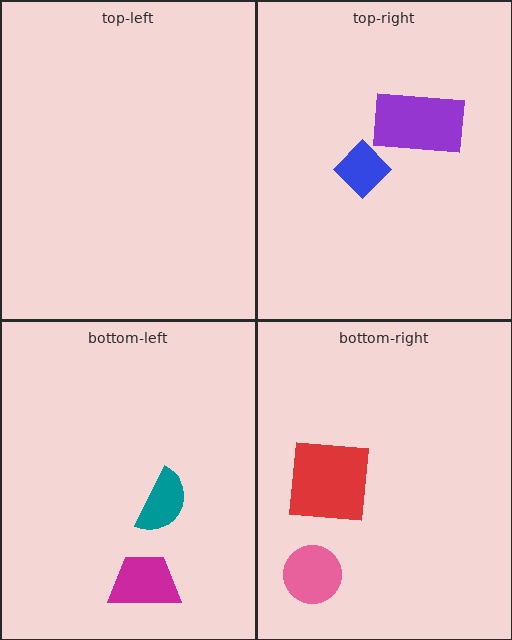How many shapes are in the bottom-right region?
2.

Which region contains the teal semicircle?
The bottom-left region.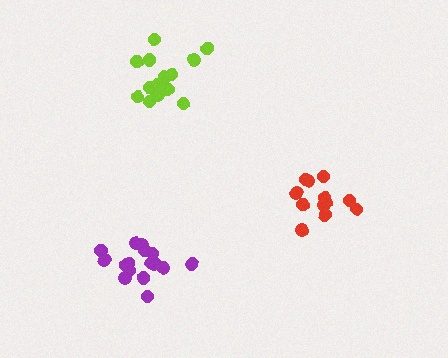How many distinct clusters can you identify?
There are 3 distinct clusters.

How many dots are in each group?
Group 1: 17 dots, Group 2: 12 dots, Group 3: 15 dots (44 total).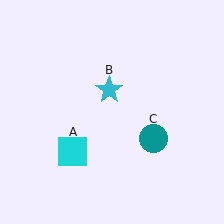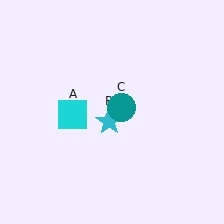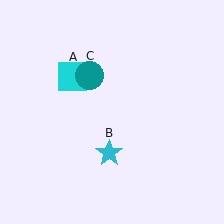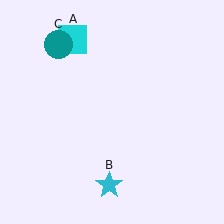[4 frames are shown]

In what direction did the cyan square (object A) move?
The cyan square (object A) moved up.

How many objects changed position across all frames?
3 objects changed position: cyan square (object A), cyan star (object B), teal circle (object C).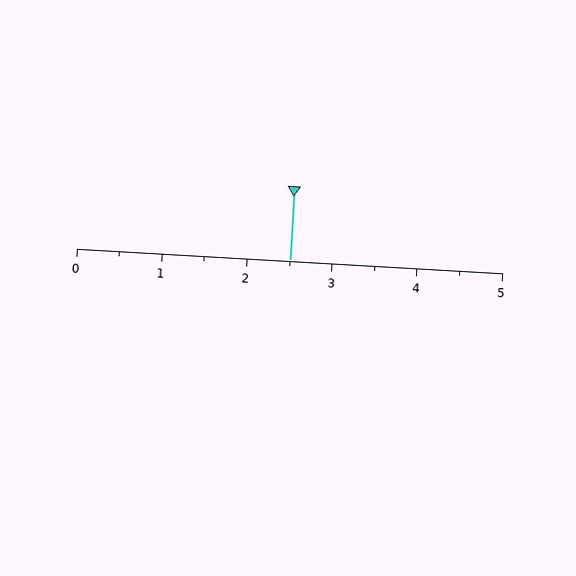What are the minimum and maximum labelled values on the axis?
The axis runs from 0 to 5.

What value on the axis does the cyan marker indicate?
The marker indicates approximately 2.5.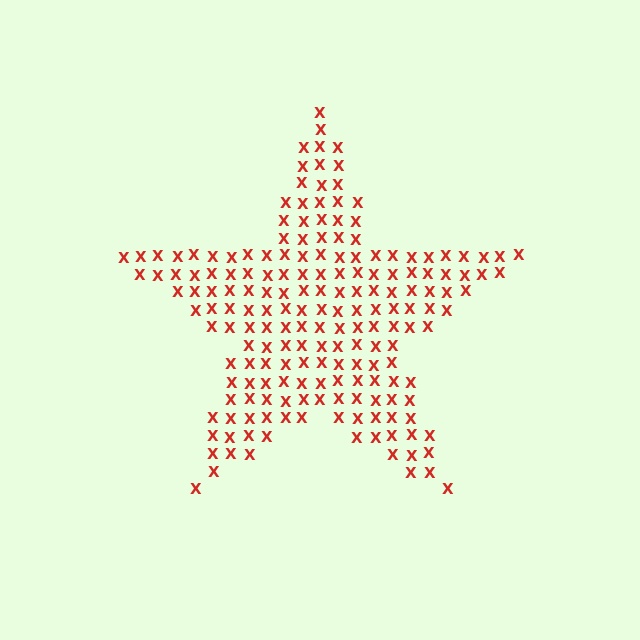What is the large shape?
The large shape is a star.